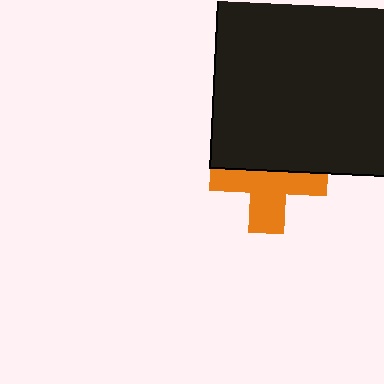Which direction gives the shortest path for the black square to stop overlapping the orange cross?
Moving up gives the shortest separation.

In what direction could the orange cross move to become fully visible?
The orange cross could move down. That would shift it out from behind the black square entirely.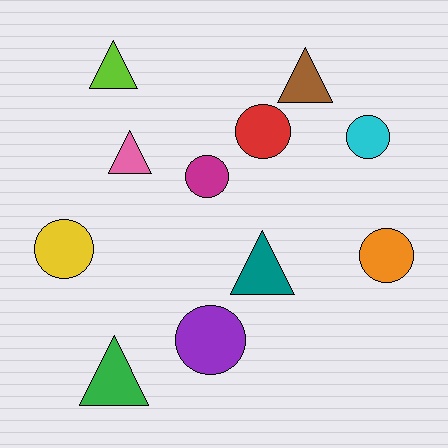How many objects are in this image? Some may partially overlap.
There are 11 objects.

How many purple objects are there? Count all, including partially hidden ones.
There is 1 purple object.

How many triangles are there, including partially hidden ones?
There are 5 triangles.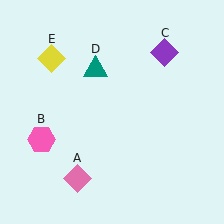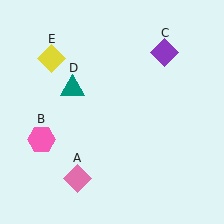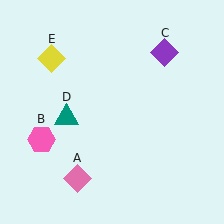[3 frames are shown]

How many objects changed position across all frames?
1 object changed position: teal triangle (object D).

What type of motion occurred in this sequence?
The teal triangle (object D) rotated counterclockwise around the center of the scene.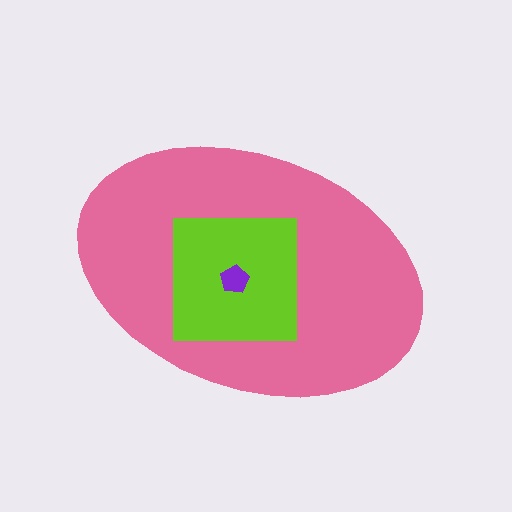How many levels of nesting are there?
3.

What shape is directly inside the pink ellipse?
The lime square.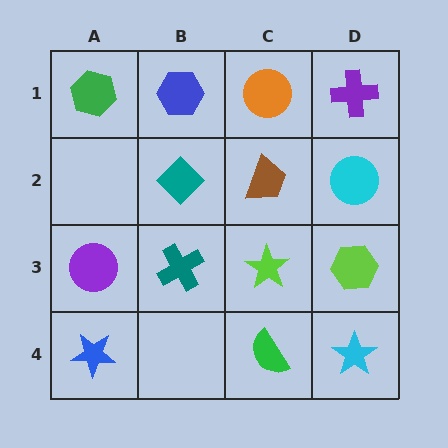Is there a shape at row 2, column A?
No, that cell is empty.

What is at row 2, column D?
A cyan circle.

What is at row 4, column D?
A cyan star.